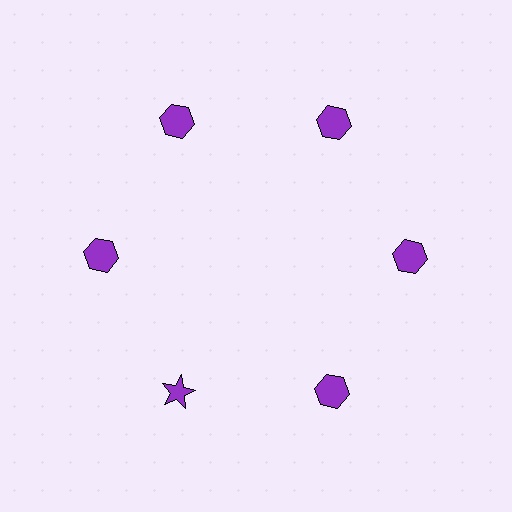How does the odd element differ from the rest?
It has a different shape: star instead of hexagon.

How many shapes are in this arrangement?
There are 6 shapes arranged in a ring pattern.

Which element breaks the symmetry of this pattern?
The purple star at roughly the 7 o'clock position breaks the symmetry. All other shapes are purple hexagons.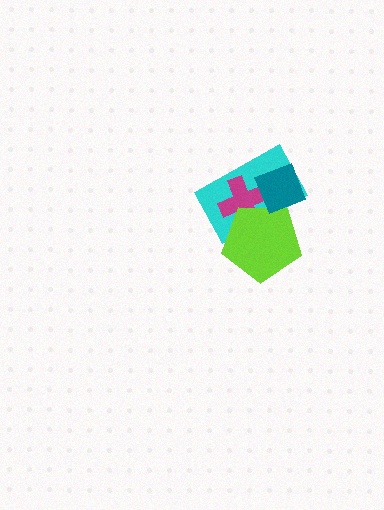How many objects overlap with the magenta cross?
3 objects overlap with the magenta cross.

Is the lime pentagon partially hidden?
Yes, it is partially covered by another shape.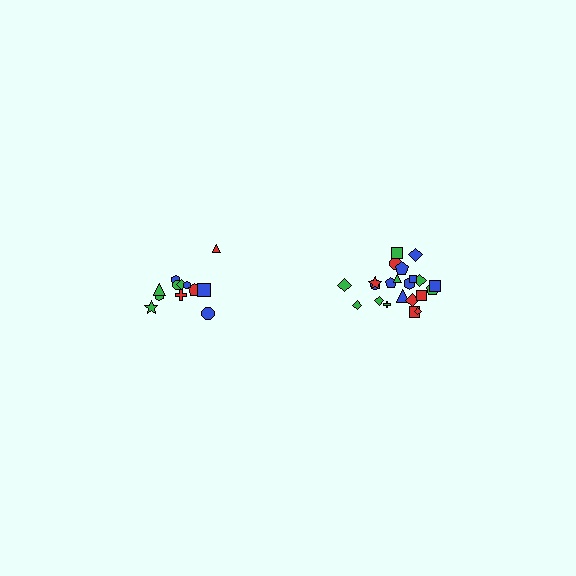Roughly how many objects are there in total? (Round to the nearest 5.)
Roughly 35 objects in total.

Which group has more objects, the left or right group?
The right group.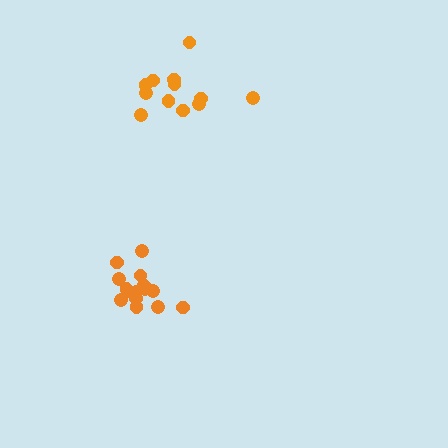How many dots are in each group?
Group 1: 15 dots, Group 2: 13 dots (28 total).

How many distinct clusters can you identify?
There are 2 distinct clusters.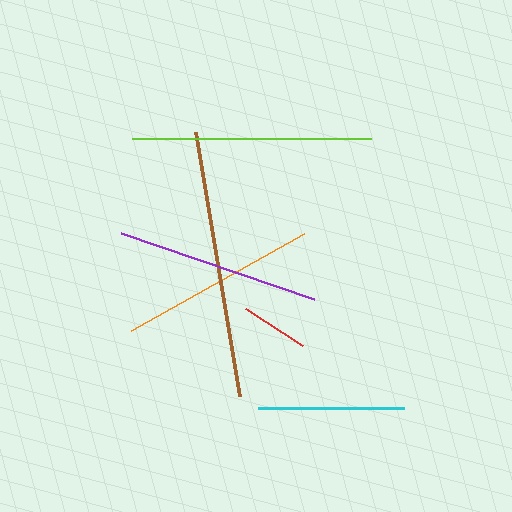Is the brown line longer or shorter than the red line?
The brown line is longer than the red line.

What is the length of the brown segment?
The brown segment is approximately 268 pixels long.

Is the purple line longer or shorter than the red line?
The purple line is longer than the red line.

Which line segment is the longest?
The brown line is the longest at approximately 268 pixels.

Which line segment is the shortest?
The red line is the shortest at approximately 68 pixels.